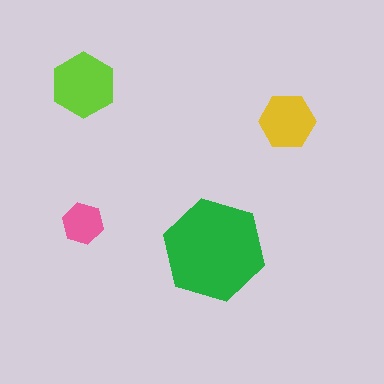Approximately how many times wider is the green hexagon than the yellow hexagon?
About 2 times wider.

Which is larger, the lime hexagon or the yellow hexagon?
The lime one.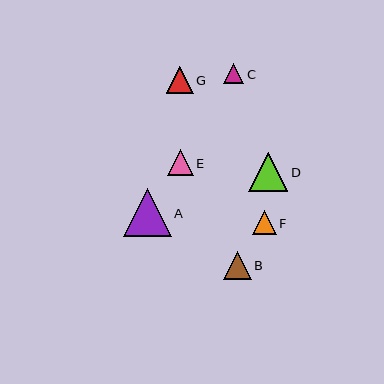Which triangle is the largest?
Triangle A is the largest with a size of approximately 48 pixels.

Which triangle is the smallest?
Triangle C is the smallest with a size of approximately 20 pixels.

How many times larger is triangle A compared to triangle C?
Triangle A is approximately 2.4 times the size of triangle C.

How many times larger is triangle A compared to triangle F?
Triangle A is approximately 2.0 times the size of triangle F.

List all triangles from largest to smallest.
From largest to smallest: A, D, B, G, E, F, C.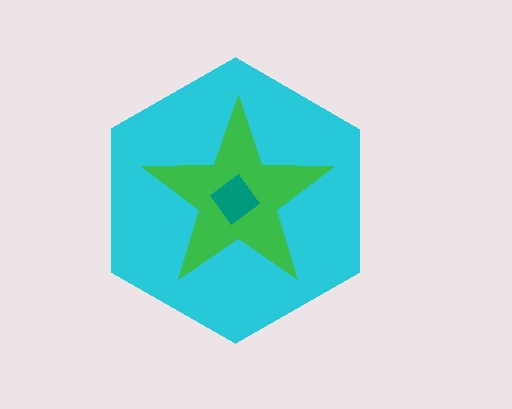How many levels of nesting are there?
3.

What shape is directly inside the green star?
The teal diamond.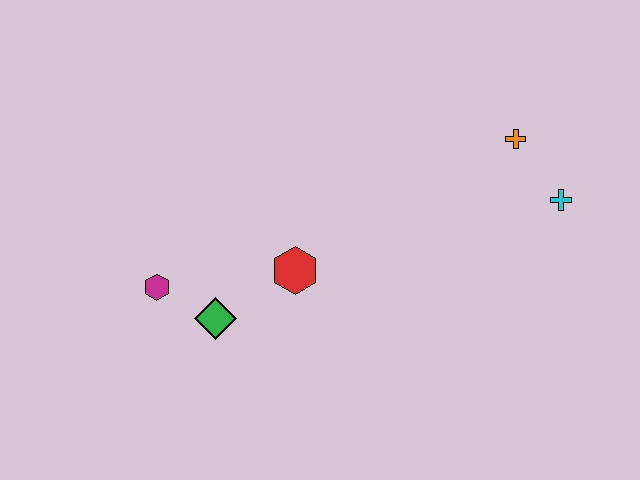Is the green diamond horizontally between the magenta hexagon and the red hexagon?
Yes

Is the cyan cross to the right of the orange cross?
Yes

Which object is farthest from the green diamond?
The cyan cross is farthest from the green diamond.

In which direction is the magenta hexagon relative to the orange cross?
The magenta hexagon is to the left of the orange cross.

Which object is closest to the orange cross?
The cyan cross is closest to the orange cross.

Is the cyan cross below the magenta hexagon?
No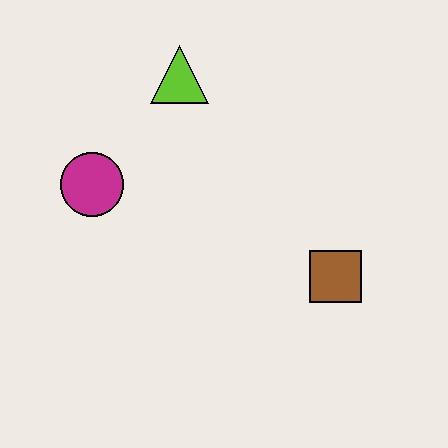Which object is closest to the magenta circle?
The lime triangle is closest to the magenta circle.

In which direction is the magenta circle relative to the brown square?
The magenta circle is to the left of the brown square.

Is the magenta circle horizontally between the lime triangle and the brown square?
No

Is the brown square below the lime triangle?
Yes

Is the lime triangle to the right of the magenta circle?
Yes